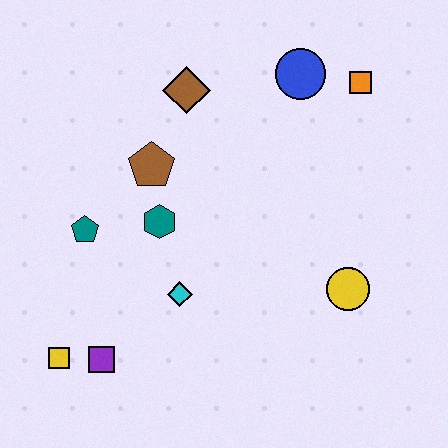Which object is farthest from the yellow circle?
The yellow square is farthest from the yellow circle.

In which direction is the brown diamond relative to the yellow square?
The brown diamond is above the yellow square.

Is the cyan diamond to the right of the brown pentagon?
Yes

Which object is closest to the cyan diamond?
The teal hexagon is closest to the cyan diamond.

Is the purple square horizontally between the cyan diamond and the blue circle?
No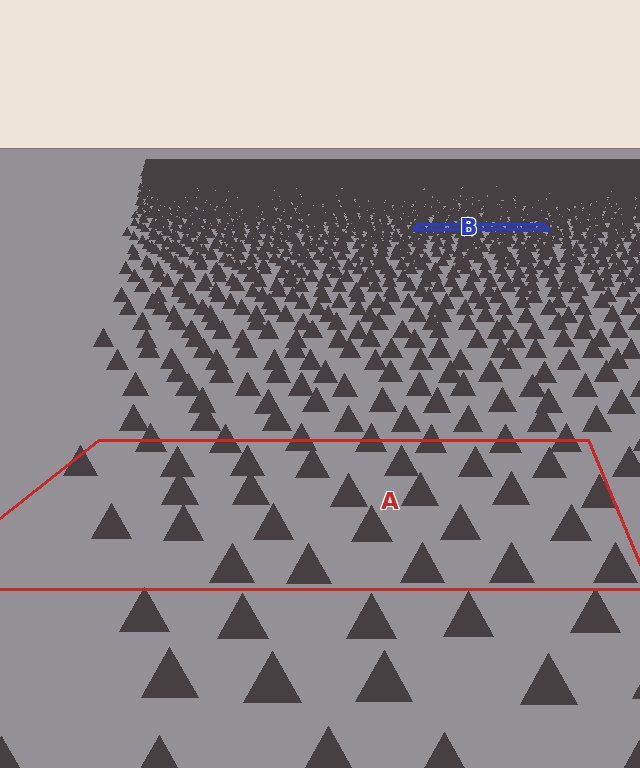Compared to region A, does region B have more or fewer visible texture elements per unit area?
Region B has more texture elements per unit area — they are packed more densely because it is farther away.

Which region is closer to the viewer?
Region A is closer. The texture elements there are larger and more spread out.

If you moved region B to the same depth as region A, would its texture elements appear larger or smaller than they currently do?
They would appear larger. At a closer depth, the same texture elements are projected at a bigger on-screen size.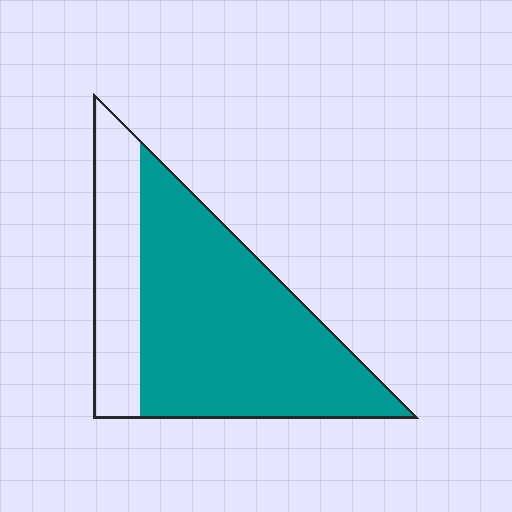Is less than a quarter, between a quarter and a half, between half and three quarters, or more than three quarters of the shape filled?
Between half and three quarters.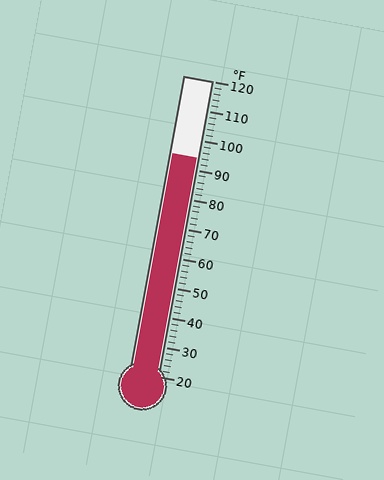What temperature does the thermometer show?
The thermometer shows approximately 94°F.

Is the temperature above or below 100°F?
The temperature is below 100°F.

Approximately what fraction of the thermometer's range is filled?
The thermometer is filled to approximately 75% of its range.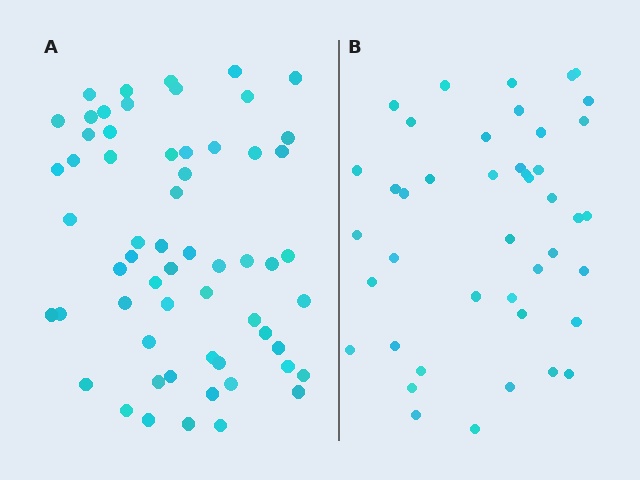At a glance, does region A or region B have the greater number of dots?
Region A (the left region) has more dots.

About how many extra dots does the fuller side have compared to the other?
Region A has approximately 15 more dots than region B.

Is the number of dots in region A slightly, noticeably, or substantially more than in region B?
Region A has noticeably more, but not dramatically so. The ratio is roughly 1.4 to 1.